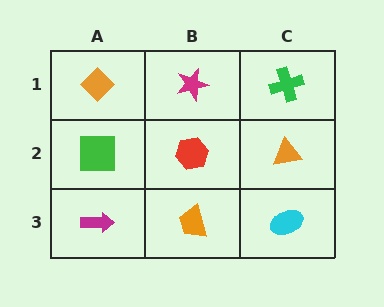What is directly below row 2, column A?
A magenta arrow.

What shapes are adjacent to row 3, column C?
An orange triangle (row 2, column C), an orange trapezoid (row 3, column B).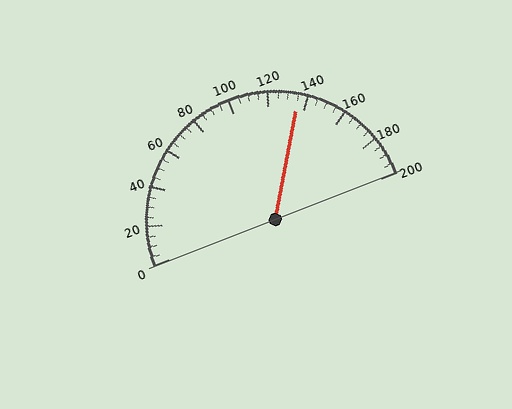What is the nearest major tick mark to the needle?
The nearest major tick mark is 140.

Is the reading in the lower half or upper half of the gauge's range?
The reading is in the upper half of the range (0 to 200).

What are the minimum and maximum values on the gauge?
The gauge ranges from 0 to 200.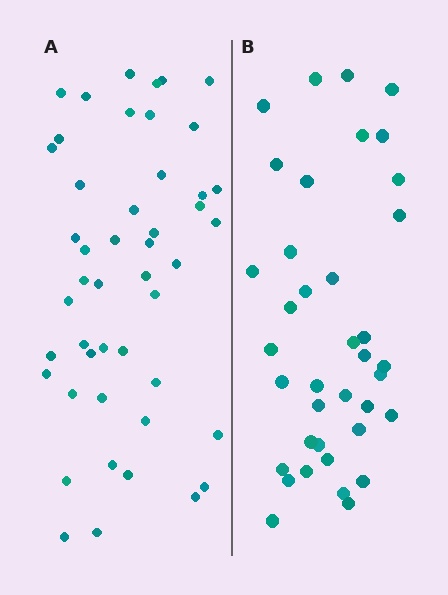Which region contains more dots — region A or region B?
Region A (the left region) has more dots.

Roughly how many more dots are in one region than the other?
Region A has roughly 8 or so more dots than region B.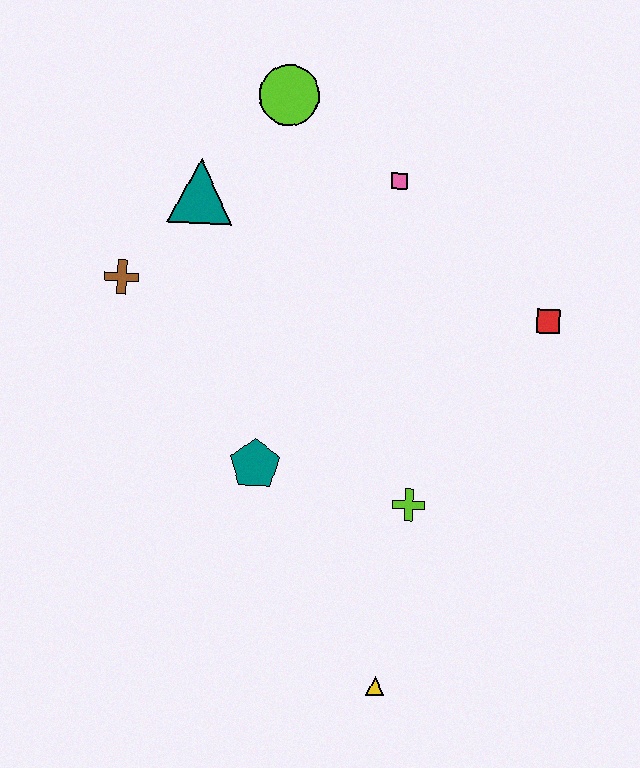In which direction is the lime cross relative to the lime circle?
The lime cross is below the lime circle.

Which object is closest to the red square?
The pink square is closest to the red square.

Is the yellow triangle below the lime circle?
Yes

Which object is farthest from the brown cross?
The yellow triangle is farthest from the brown cross.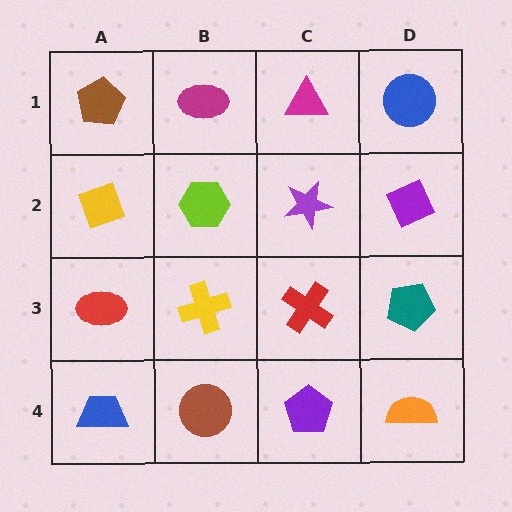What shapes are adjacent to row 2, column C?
A magenta triangle (row 1, column C), a red cross (row 3, column C), a lime hexagon (row 2, column B), a purple diamond (row 2, column D).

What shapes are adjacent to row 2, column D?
A blue circle (row 1, column D), a teal pentagon (row 3, column D), a purple star (row 2, column C).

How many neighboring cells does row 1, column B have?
3.